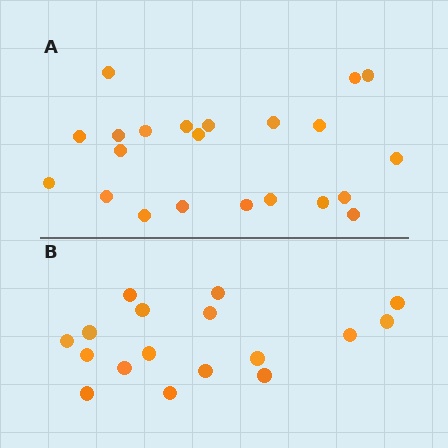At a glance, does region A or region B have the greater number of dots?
Region A (the top region) has more dots.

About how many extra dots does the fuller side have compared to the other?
Region A has about 5 more dots than region B.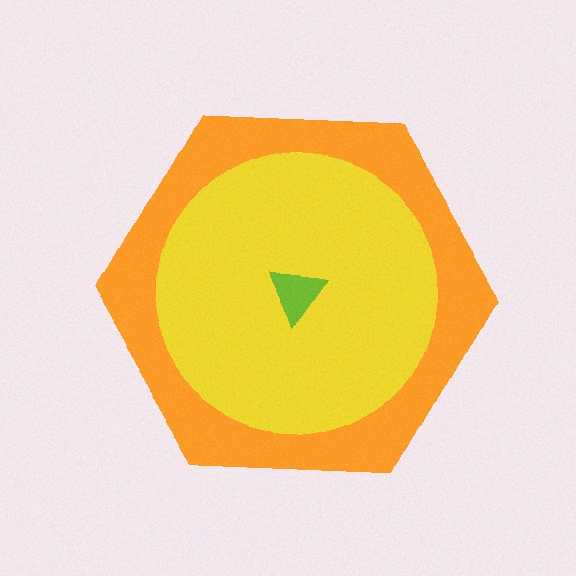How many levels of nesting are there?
3.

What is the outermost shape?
The orange hexagon.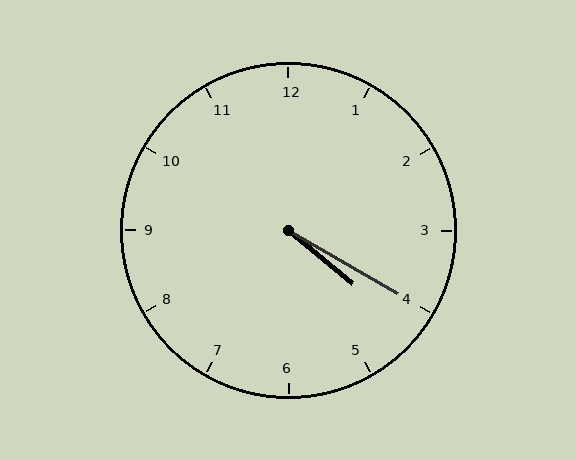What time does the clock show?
4:20.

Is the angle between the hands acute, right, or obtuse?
It is acute.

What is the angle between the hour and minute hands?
Approximately 10 degrees.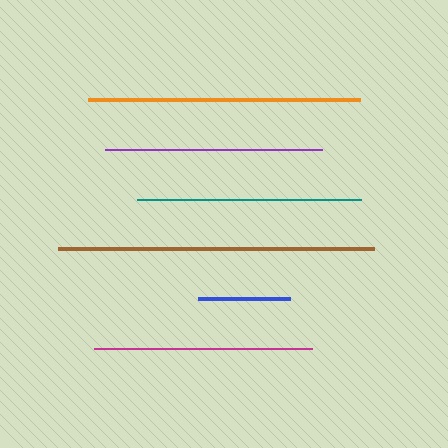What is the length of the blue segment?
The blue segment is approximately 93 pixels long.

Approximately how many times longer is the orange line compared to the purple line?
The orange line is approximately 1.2 times the length of the purple line.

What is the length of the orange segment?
The orange segment is approximately 272 pixels long.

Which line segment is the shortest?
The blue line is the shortest at approximately 93 pixels.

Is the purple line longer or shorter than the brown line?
The brown line is longer than the purple line.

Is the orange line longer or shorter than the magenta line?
The orange line is longer than the magenta line.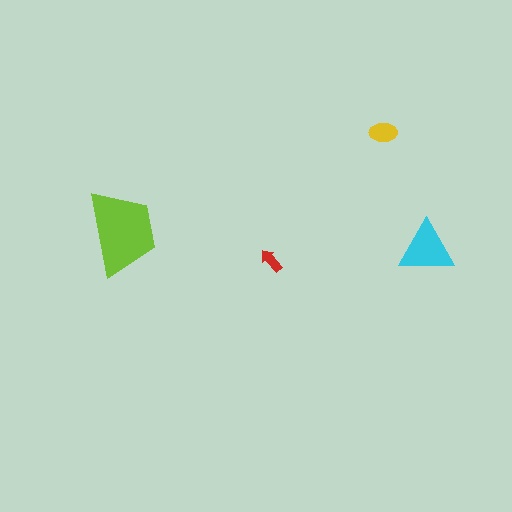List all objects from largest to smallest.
The lime trapezoid, the cyan triangle, the yellow ellipse, the red arrow.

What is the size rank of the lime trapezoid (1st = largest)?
1st.